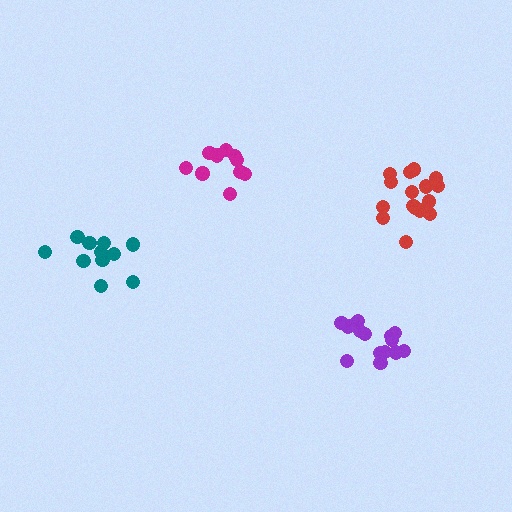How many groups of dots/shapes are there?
There are 4 groups.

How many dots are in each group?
Group 1: 11 dots, Group 2: 10 dots, Group 3: 16 dots, Group 4: 16 dots (53 total).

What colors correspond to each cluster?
The clusters are colored: teal, magenta, purple, red.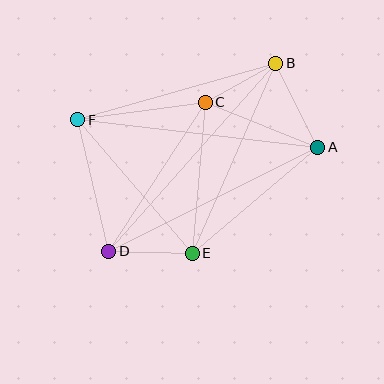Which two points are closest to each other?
Points B and C are closest to each other.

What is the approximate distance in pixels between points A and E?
The distance between A and E is approximately 164 pixels.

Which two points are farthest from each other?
Points B and D are farthest from each other.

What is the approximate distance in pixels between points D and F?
The distance between D and F is approximately 135 pixels.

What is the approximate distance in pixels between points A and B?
The distance between A and B is approximately 94 pixels.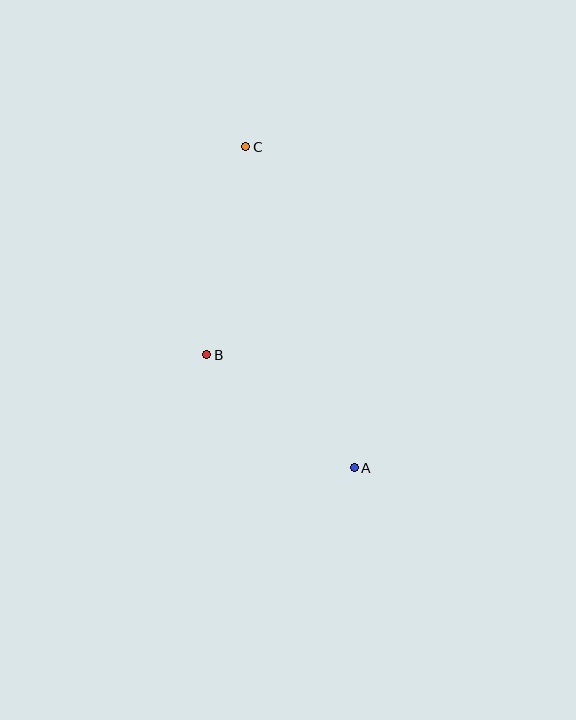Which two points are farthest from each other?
Points A and C are farthest from each other.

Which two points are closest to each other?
Points A and B are closest to each other.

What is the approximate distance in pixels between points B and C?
The distance between B and C is approximately 212 pixels.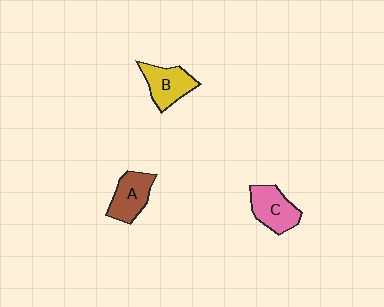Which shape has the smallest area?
Shape A (brown).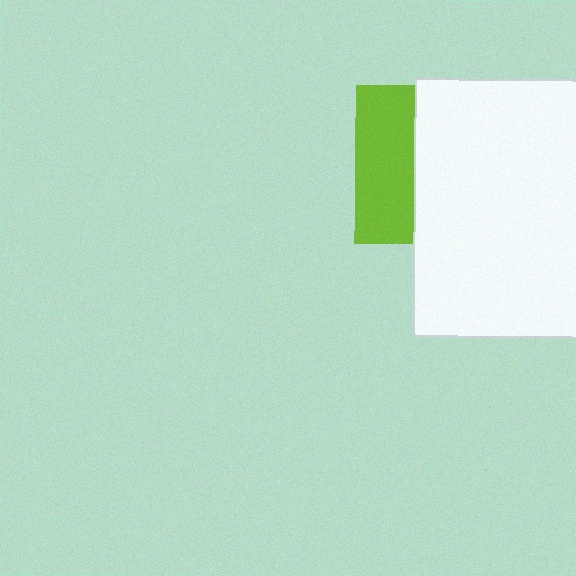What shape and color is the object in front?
The object in front is a white rectangle.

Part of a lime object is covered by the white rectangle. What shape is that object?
It is a square.